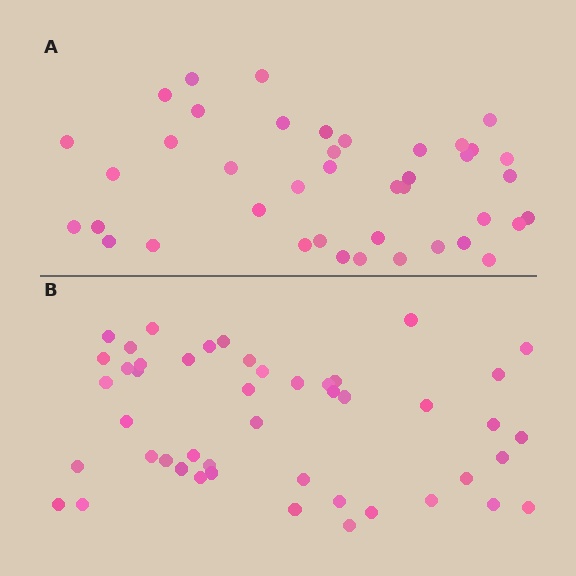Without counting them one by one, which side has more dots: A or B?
Region B (the bottom region) has more dots.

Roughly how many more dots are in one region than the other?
Region B has about 6 more dots than region A.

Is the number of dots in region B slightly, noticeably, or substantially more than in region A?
Region B has only slightly more — the two regions are fairly close. The ratio is roughly 1.1 to 1.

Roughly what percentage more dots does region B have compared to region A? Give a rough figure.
About 15% more.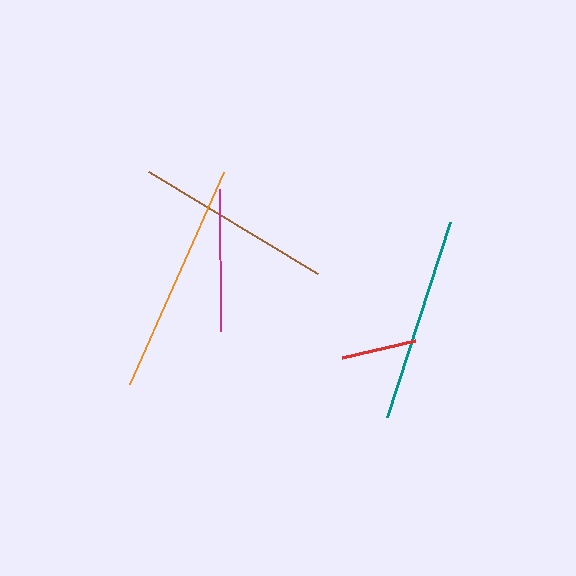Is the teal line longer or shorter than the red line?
The teal line is longer than the red line.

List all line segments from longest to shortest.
From longest to shortest: orange, teal, brown, magenta, red.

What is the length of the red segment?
The red segment is approximately 75 pixels long.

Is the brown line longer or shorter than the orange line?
The orange line is longer than the brown line.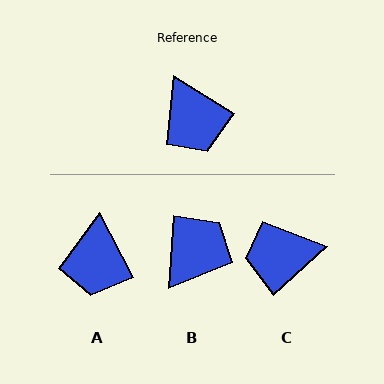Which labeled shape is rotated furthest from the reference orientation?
B, about 118 degrees away.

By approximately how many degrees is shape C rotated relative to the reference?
Approximately 106 degrees clockwise.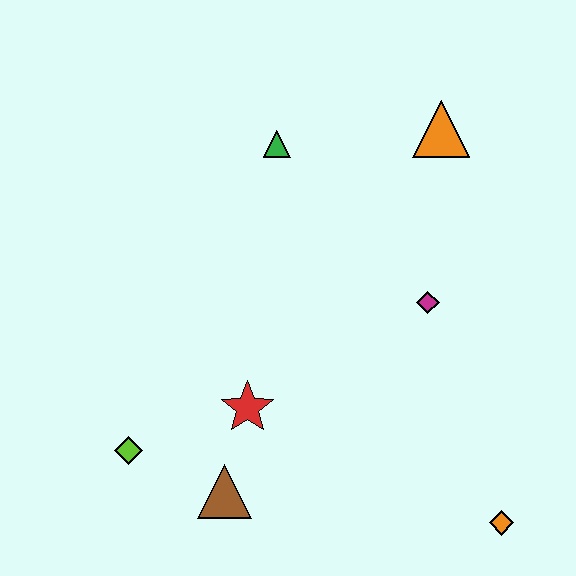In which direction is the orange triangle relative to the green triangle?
The orange triangle is to the right of the green triangle.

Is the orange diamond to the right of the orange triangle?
Yes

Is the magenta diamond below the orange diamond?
No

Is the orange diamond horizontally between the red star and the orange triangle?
No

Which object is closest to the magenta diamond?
The orange triangle is closest to the magenta diamond.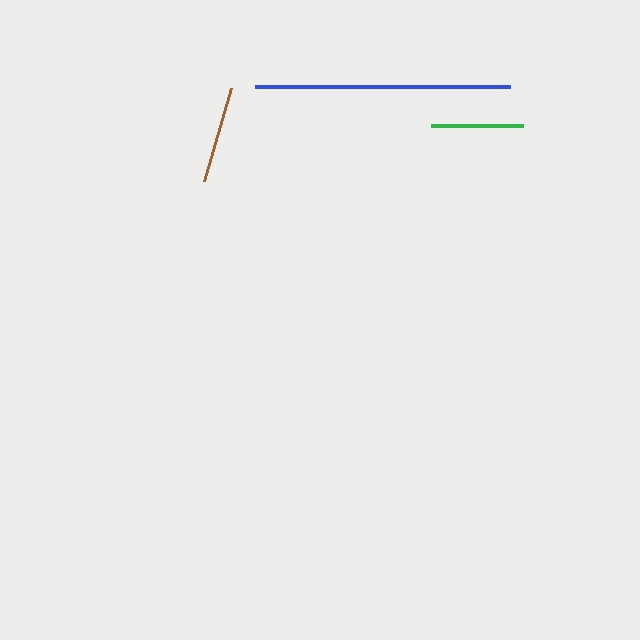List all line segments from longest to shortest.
From longest to shortest: blue, brown, green.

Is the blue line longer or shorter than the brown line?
The blue line is longer than the brown line.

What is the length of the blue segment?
The blue segment is approximately 254 pixels long.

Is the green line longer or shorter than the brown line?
The brown line is longer than the green line.